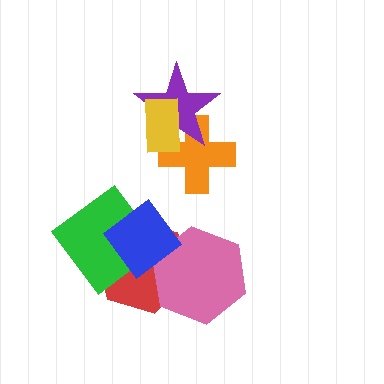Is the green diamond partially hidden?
Yes, it is partially covered by another shape.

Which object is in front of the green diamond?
The blue diamond is in front of the green diamond.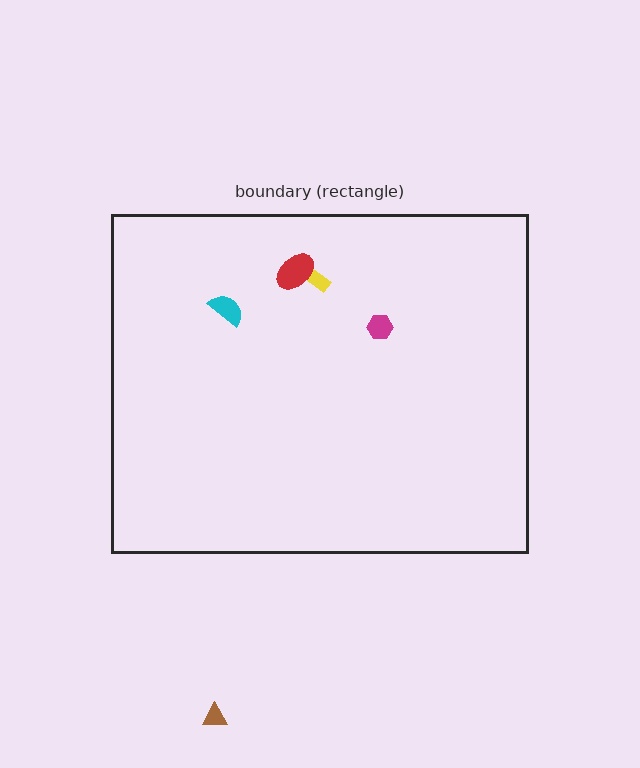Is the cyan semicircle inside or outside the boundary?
Inside.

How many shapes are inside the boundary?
4 inside, 1 outside.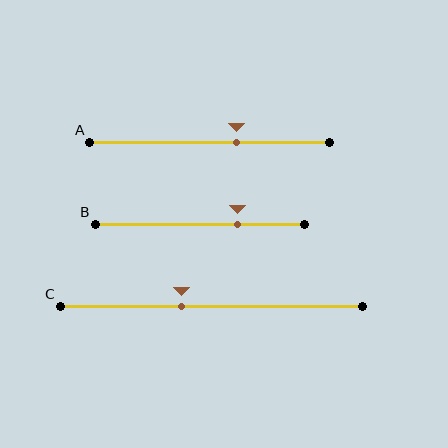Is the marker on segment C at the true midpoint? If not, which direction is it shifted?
No, the marker on segment C is shifted to the left by about 10% of the segment length.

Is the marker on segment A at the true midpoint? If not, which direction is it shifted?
No, the marker on segment A is shifted to the right by about 11% of the segment length.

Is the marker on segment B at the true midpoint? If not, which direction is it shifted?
No, the marker on segment B is shifted to the right by about 18% of the segment length.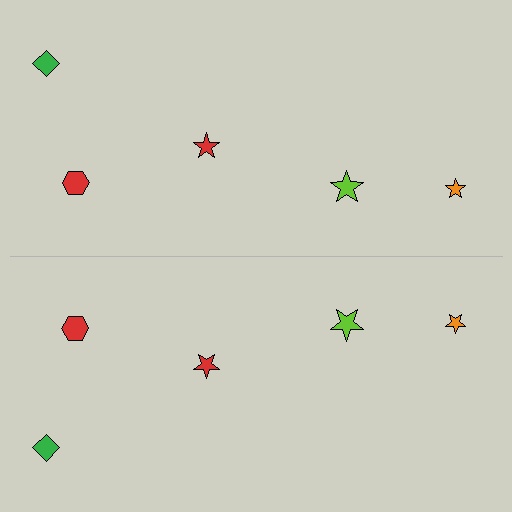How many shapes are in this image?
There are 10 shapes in this image.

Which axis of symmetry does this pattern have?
The pattern has a horizontal axis of symmetry running through the center of the image.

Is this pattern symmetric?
Yes, this pattern has bilateral (reflection) symmetry.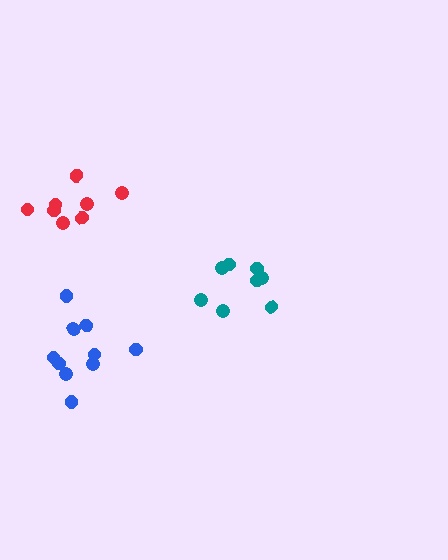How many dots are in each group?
Group 1: 8 dots, Group 2: 10 dots, Group 3: 8 dots (26 total).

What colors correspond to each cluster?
The clusters are colored: teal, blue, red.